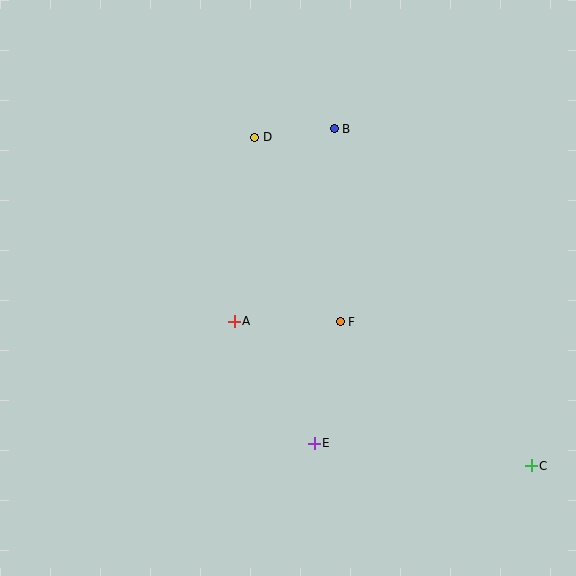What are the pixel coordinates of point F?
Point F is at (340, 322).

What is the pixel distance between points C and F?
The distance between C and F is 239 pixels.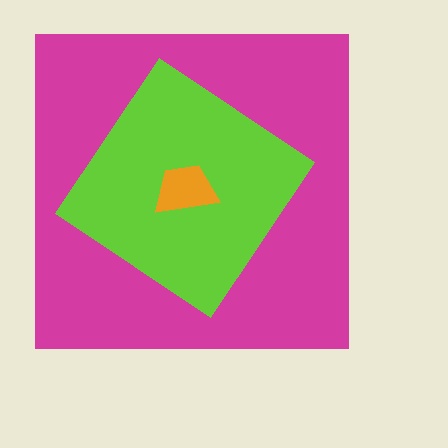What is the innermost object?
The orange trapezoid.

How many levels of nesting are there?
3.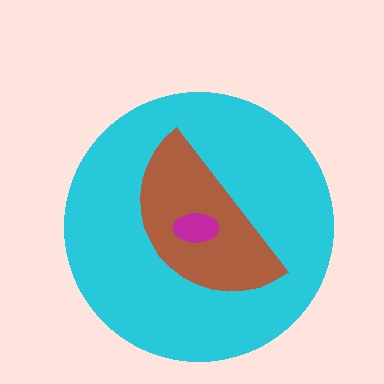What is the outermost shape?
The cyan circle.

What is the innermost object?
The magenta ellipse.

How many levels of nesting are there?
3.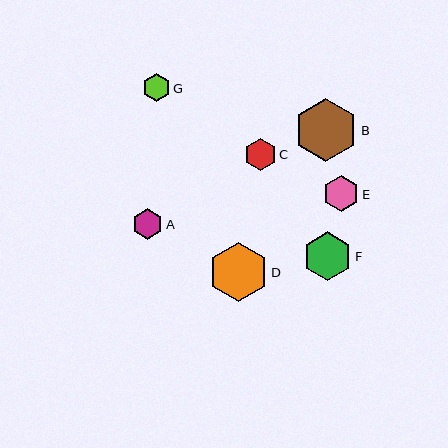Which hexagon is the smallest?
Hexagon G is the smallest with a size of approximately 28 pixels.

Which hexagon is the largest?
Hexagon B is the largest with a size of approximately 64 pixels.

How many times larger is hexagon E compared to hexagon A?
Hexagon E is approximately 1.2 times the size of hexagon A.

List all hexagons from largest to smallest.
From largest to smallest: B, D, F, E, C, A, G.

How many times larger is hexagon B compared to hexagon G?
Hexagon B is approximately 2.3 times the size of hexagon G.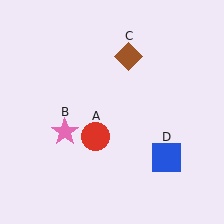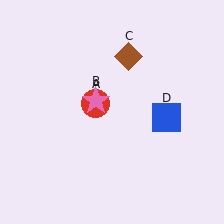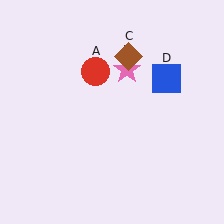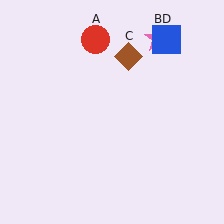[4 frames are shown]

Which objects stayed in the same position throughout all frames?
Brown diamond (object C) remained stationary.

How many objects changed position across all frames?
3 objects changed position: red circle (object A), pink star (object B), blue square (object D).